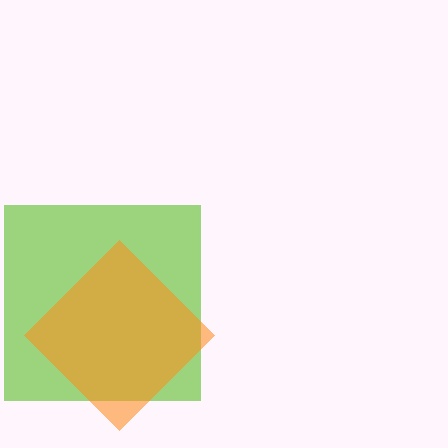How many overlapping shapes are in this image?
There are 2 overlapping shapes in the image.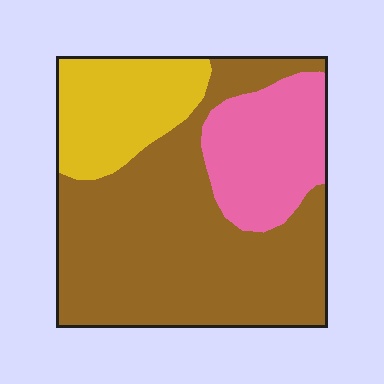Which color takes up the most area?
Brown, at roughly 60%.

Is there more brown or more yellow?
Brown.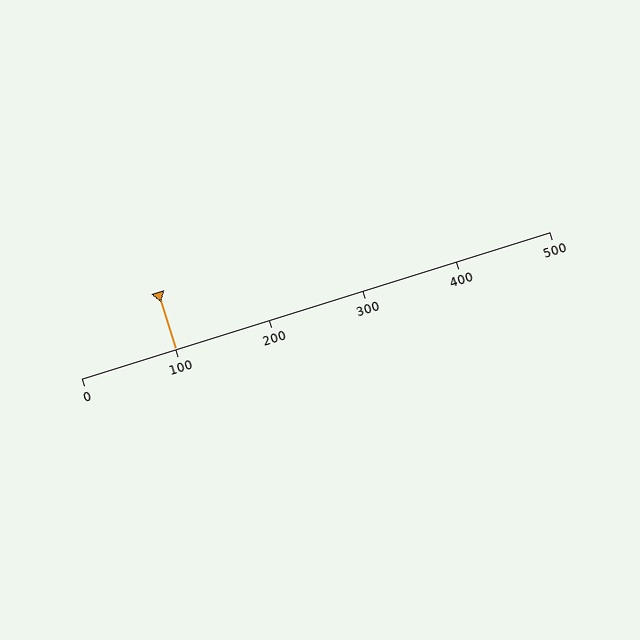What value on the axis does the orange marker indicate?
The marker indicates approximately 100.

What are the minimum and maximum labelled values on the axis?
The axis runs from 0 to 500.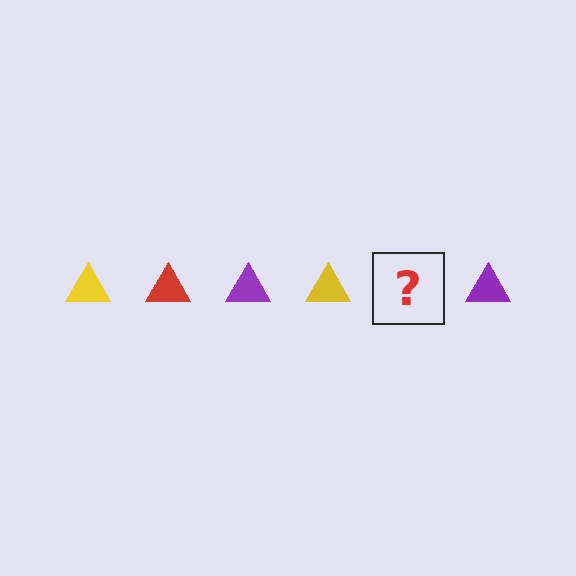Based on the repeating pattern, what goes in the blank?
The blank should be a red triangle.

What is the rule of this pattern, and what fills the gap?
The rule is that the pattern cycles through yellow, red, purple triangles. The gap should be filled with a red triangle.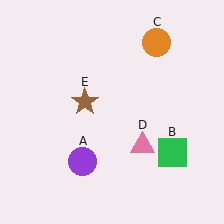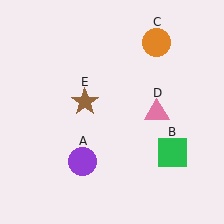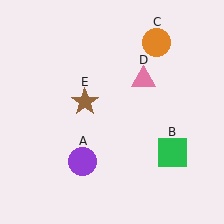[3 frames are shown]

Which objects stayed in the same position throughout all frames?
Purple circle (object A) and green square (object B) and orange circle (object C) and brown star (object E) remained stationary.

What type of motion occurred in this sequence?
The pink triangle (object D) rotated counterclockwise around the center of the scene.